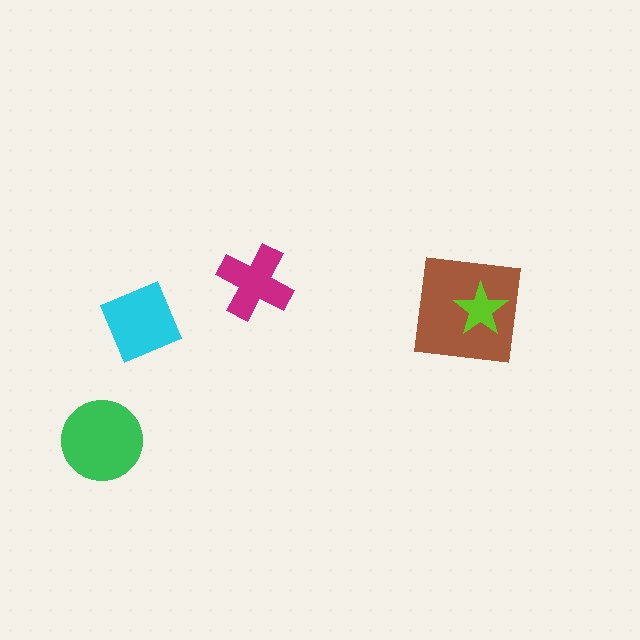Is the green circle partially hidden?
No, no other shape covers it.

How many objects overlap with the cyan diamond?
0 objects overlap with the cyan diamond.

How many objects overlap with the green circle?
0 objects overlap with the green circle.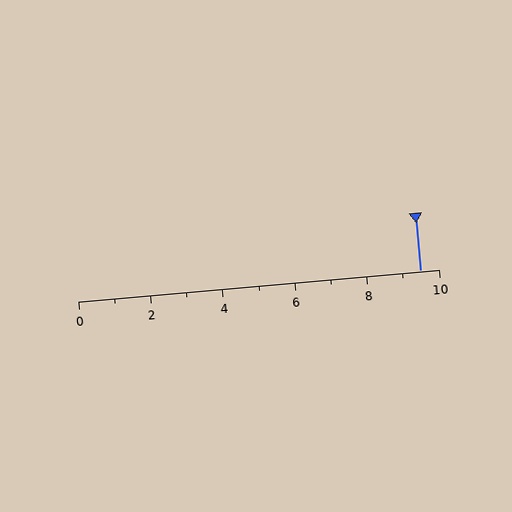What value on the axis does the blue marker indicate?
The marker indicates approximately 9.5.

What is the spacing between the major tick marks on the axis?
The major ticks are spaced 2 apart.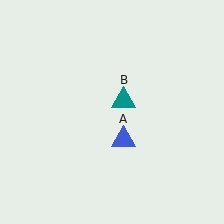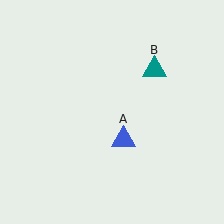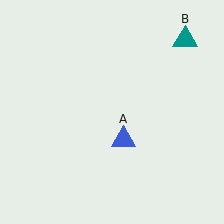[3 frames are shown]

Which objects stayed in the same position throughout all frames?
Blue triangle (object A) remained stationary.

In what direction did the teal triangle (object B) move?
The teal triangle (object B) moved up and to the right.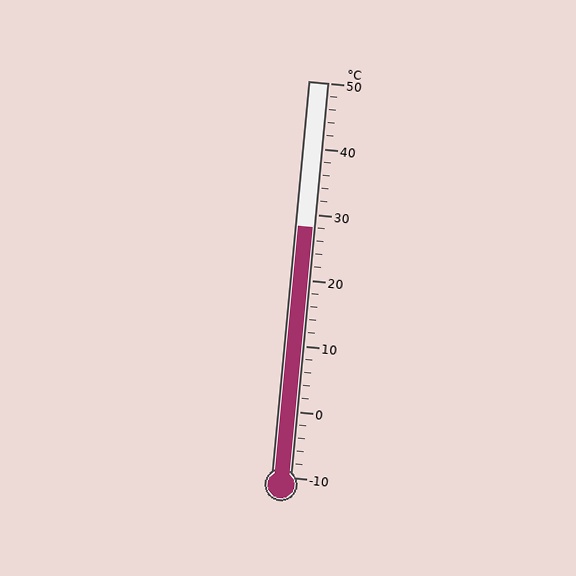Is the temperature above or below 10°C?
The temperature is above 10°C.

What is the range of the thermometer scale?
The thermometer scale ranges from -10°C to 50°C.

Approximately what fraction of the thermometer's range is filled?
The thermometer is filled to approximately 65% of its range.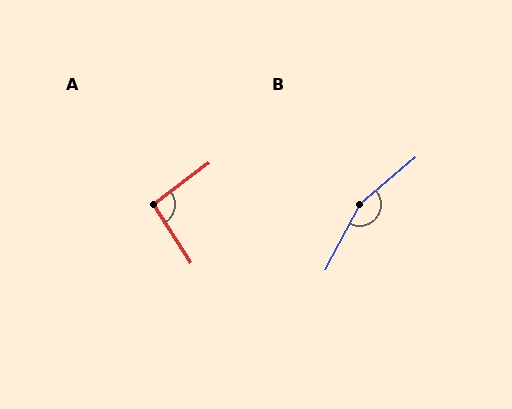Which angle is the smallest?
A, at approximately 95 degrees.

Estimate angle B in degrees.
Approximately 158 degrees.